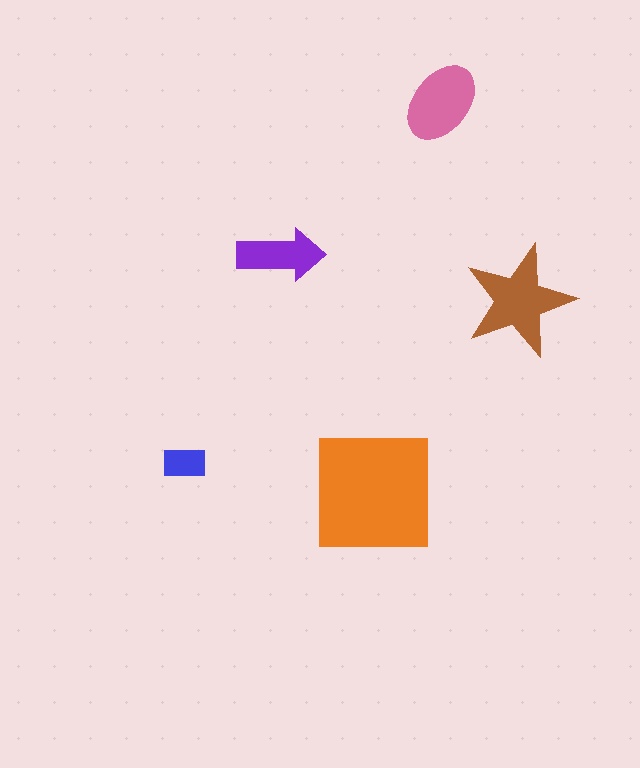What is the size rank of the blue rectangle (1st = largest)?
5th.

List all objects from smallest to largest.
The blue rectangle, the purple arrow, the pink ellipse, the brown star, the orange square.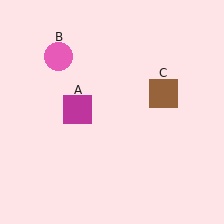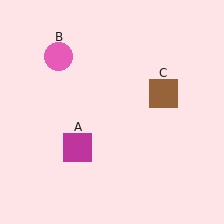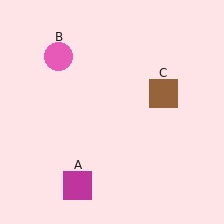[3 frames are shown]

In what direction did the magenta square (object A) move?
The magenta square (object A) moved down.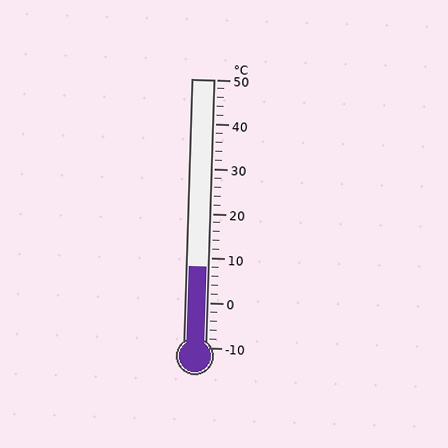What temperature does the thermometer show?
The thermometer shows approximately 8°C.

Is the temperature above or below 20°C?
The temperature is below 20°C.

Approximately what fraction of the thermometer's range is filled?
The thermometer is filled to approximately 30% of its range.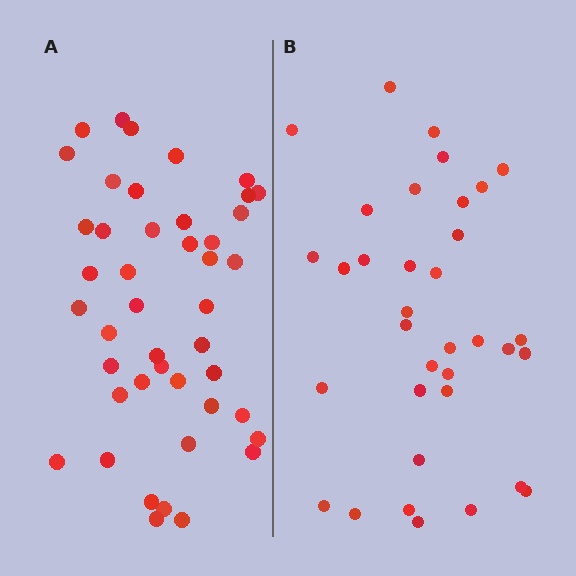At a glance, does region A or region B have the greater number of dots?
Region A (the left region) has more dots.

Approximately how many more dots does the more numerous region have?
Region A has roughly 8 or so more dots than region B.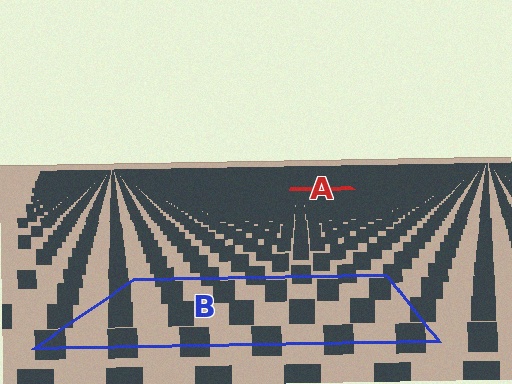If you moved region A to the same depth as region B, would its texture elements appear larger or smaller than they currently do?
They would appear larger. At a closer depth, the same texture elements are projected at a bigger on-screen size.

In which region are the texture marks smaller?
The texture marks are smaller in region A, because it is farther away.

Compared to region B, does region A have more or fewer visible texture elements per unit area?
Region A has more texture elements per unit area — they are packed more densely because it is farther away.